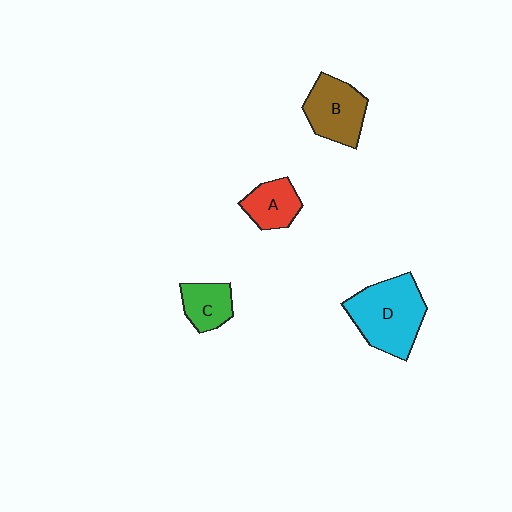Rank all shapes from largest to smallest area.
From largest to smallest: D (cyan), B (brown), A (red), C (green).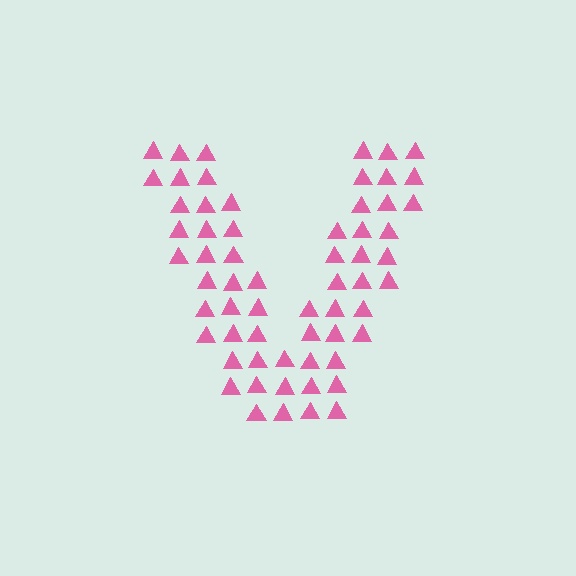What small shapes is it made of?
It is made of small triangles.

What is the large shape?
The large shape is the letter V.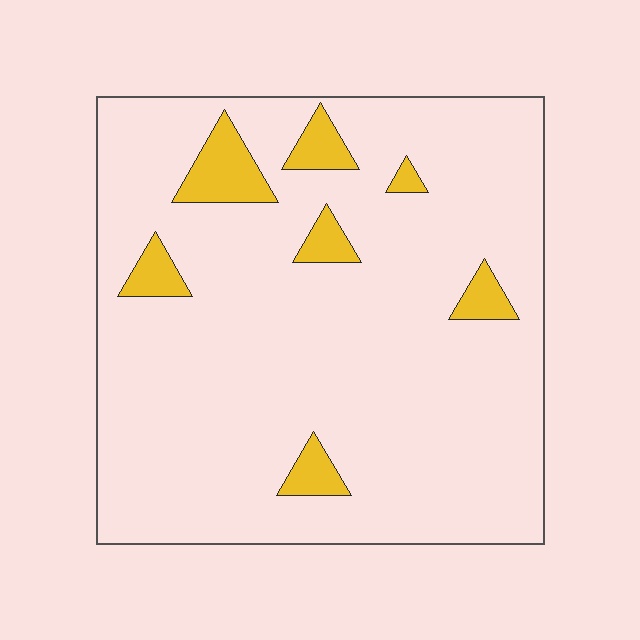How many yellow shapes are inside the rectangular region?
7.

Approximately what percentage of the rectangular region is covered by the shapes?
Approximately 10%.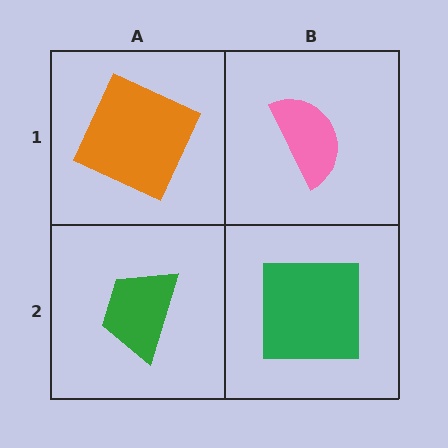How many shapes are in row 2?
2 shapes.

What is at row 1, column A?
An orange square.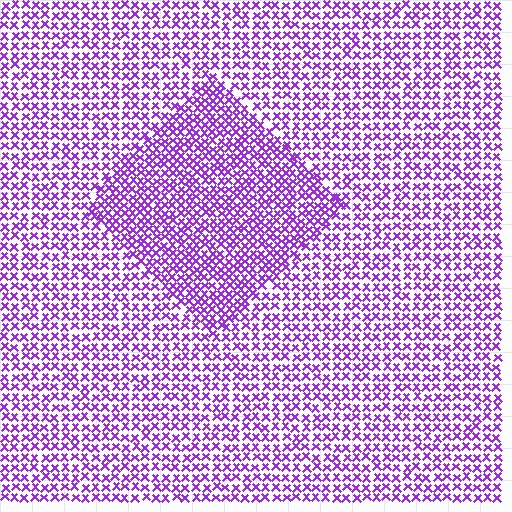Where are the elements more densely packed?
The elements are more densely packed inside the diamond boundary.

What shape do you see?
I see a diamond.